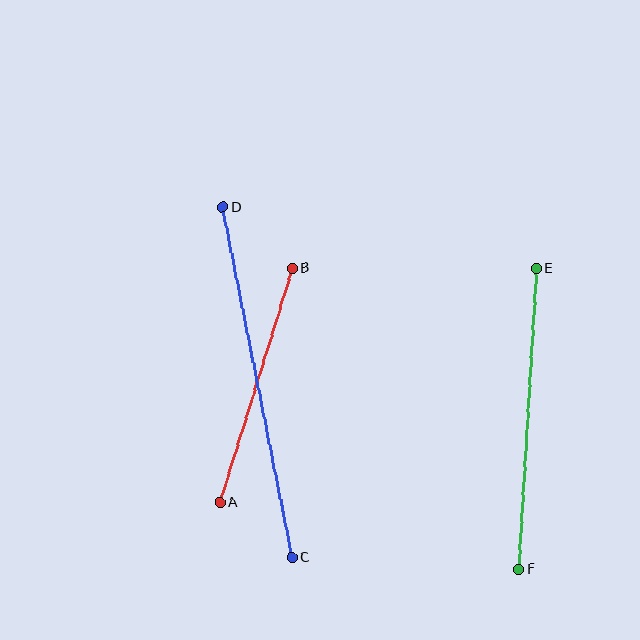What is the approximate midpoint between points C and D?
The midpoint is at approximately (257, 383) pixels.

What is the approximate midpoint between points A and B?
The midpoint is at approximately (256, 385) pixels.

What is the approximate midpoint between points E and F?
The midpoint is at approximately (528, 419) pixels.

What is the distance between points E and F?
The distance is approximately 301 pixels.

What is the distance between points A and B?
The distance is approximately 246 pixels.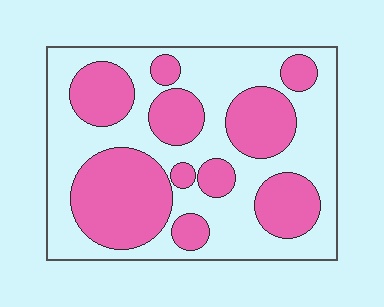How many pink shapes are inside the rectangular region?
10.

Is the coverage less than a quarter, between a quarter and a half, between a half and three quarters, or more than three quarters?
Between a quarter and a half.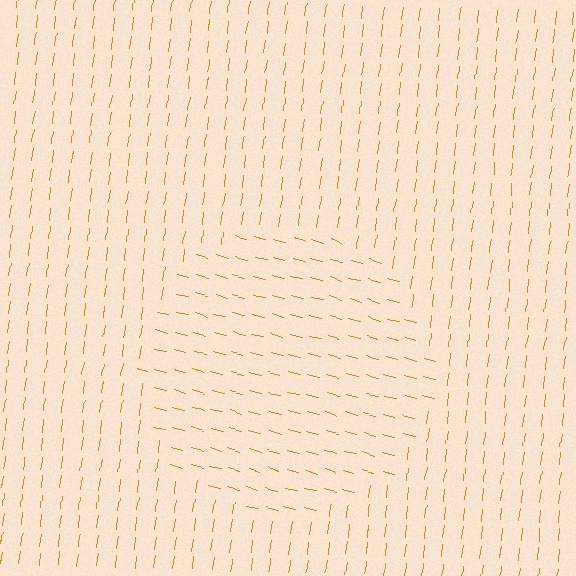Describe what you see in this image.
The image is filled with small orange line segments. A circle region in the image has lines oriented differently from the surrounding lines, creating a visible texture boundary.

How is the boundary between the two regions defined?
The boundary is defined purely by a change in line orientation (approximately 82 degrees difference). All lines are the same color and thickness.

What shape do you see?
I see a circle.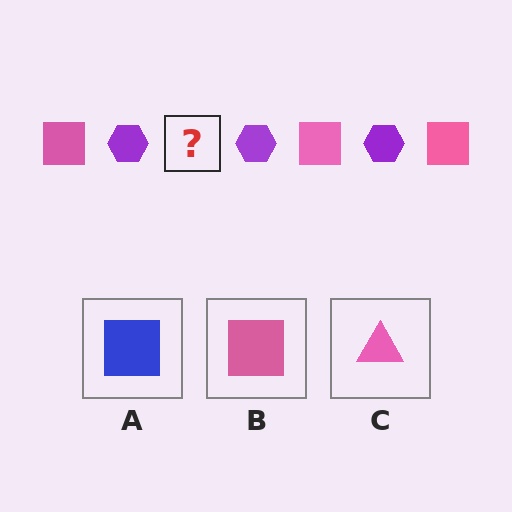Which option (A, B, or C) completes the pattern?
B.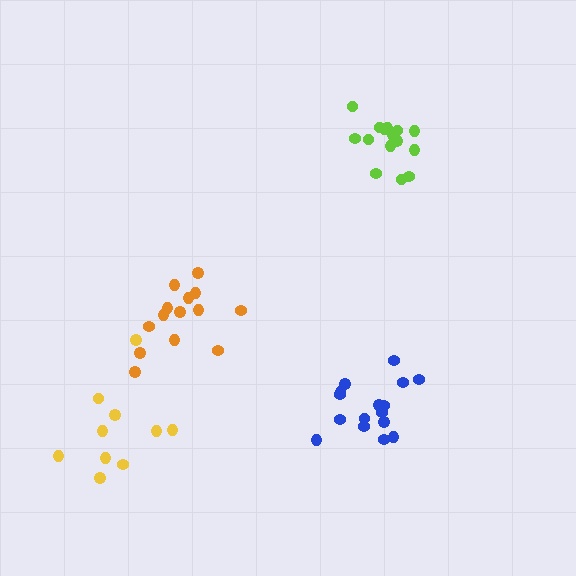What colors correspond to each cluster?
The clusters are colored: blue, orange, lime, yellow.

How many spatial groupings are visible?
There are 4 spatial groupings.